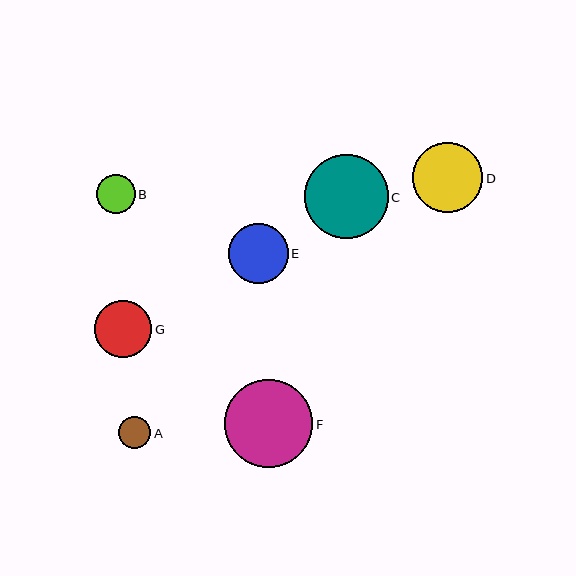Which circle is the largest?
Circle F is the largest with a size of approximately 88 pixels.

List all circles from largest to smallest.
From largest to smallest: F, C, D, E, G, B, A.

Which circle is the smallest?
Circle A is the smallest with a size of approximately 33 pixels.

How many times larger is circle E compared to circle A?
Circle E is approximately 1.8 times the size of circle A.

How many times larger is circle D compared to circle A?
Circle D is approximately 2.1 times the size of circle A.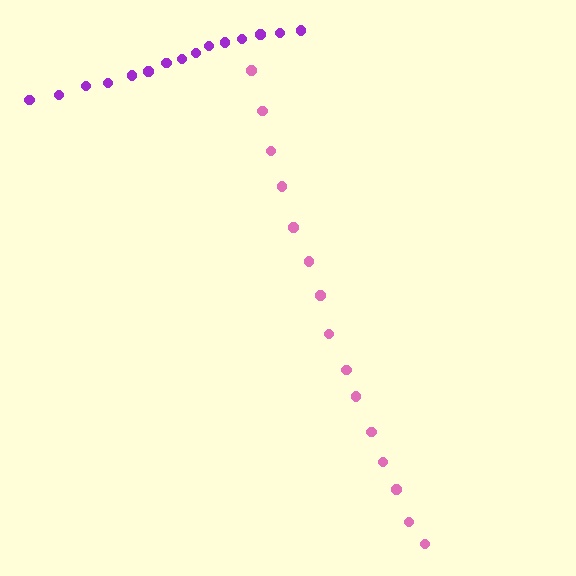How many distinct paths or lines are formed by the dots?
There are 2 distinct paths.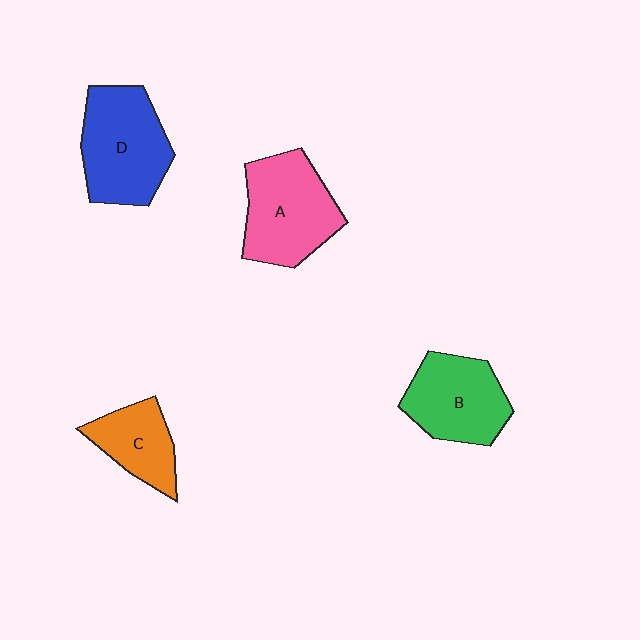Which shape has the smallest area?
Shape C (orange).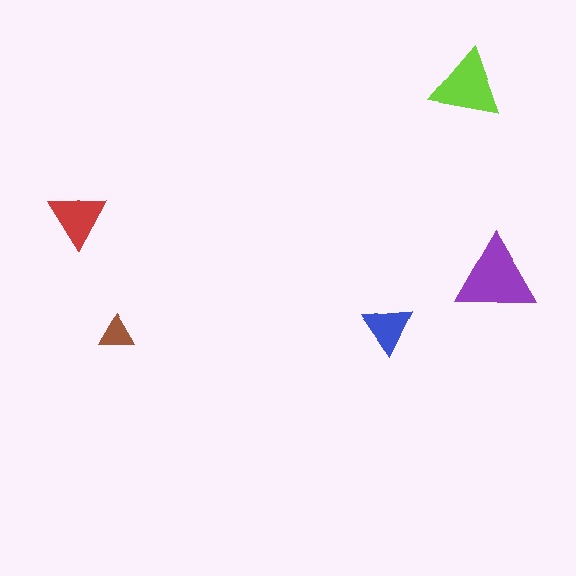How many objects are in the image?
There are 5 objects in the image.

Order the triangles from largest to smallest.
the purple one, the lime one, the red one, the blue one, the brown one.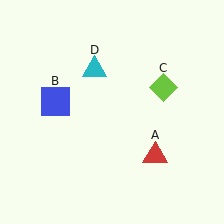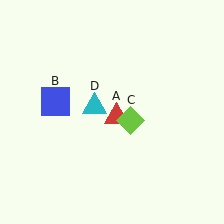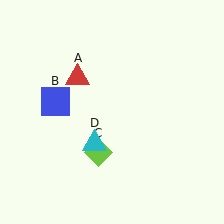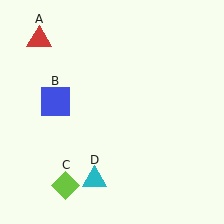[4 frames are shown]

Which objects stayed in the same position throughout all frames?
Blue square (object B) remained stationary.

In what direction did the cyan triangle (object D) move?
The cyan triangle (object D) moved down.